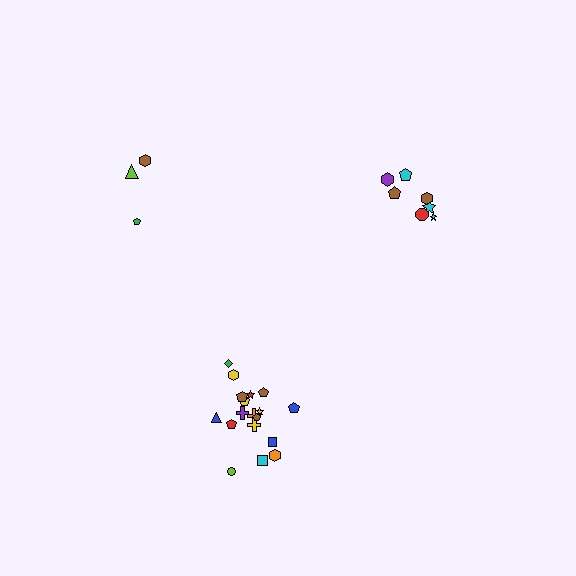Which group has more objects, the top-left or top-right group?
The top-right group.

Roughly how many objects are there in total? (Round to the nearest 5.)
Roughly 30 objects in total.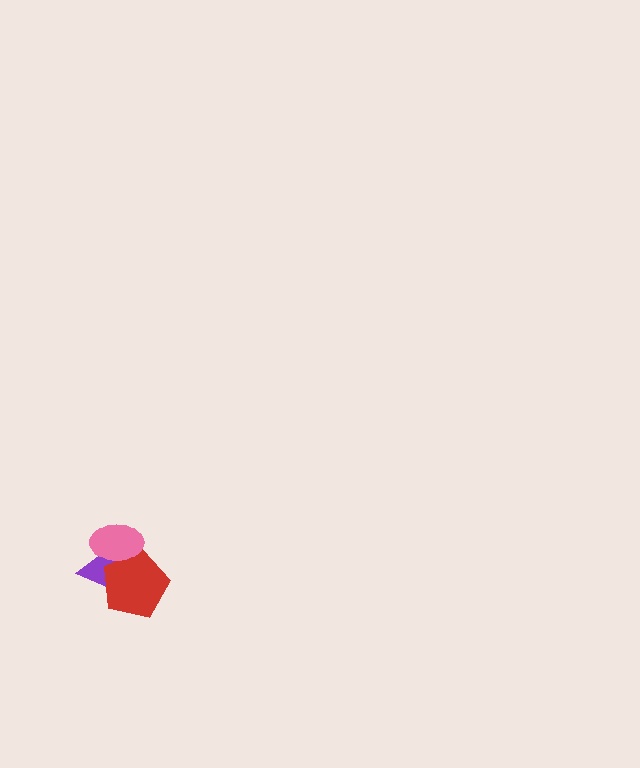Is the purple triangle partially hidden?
Yes, it is partially covered by another shape.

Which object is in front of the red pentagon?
The pink ellipse is in front of the red pentagon.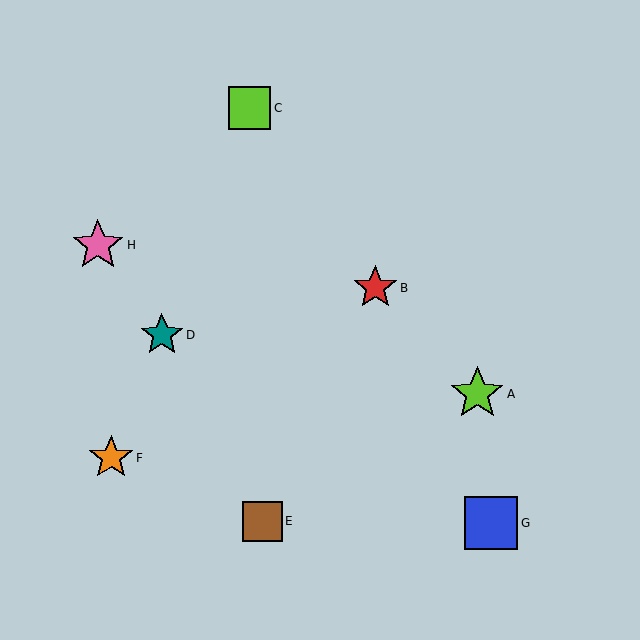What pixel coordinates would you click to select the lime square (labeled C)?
Click at (249, 108) to select the lime square C.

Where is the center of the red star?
The center of the red star is at (375, 288).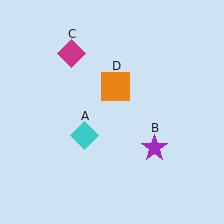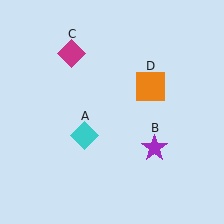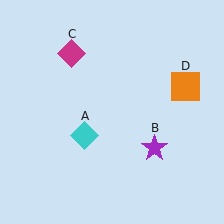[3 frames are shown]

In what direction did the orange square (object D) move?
The orange square (object D) moved right.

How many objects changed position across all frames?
1 object changed position: orange square (object D).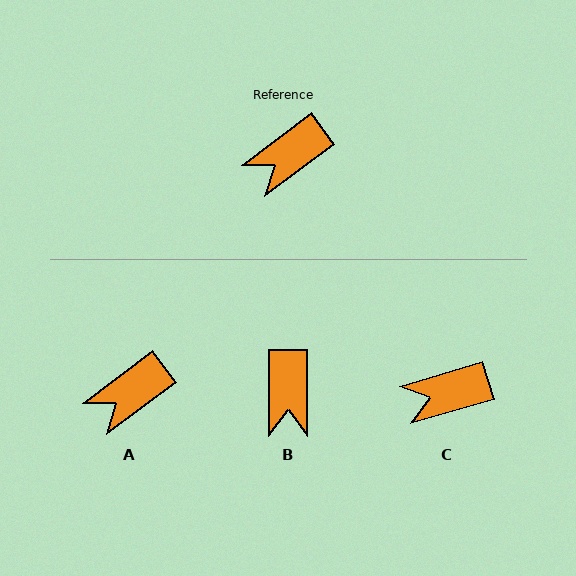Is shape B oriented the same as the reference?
No, it is off by about 53 degrees.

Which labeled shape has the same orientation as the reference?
A.